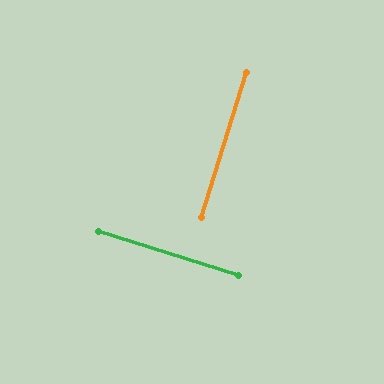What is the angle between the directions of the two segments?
Approximately 90 degrees.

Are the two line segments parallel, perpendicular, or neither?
Perpendicular — they meet at approximately 90°.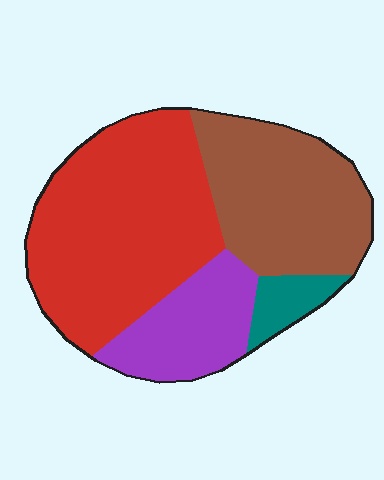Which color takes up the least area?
Teal, at roughly 5%.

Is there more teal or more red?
Red.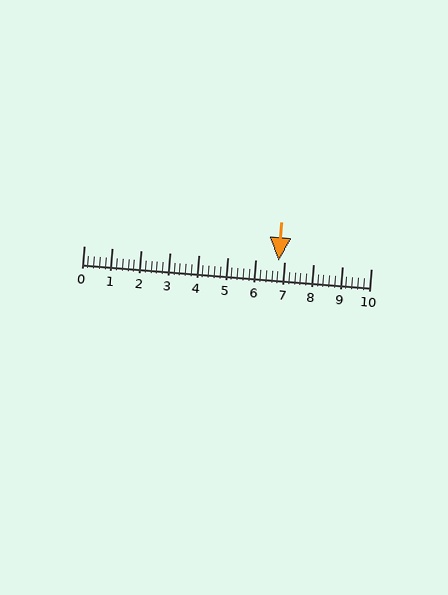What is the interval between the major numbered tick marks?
The major tick marks are spaced 1 units apart.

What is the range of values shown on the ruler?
The ruler shows values from 0 to 10.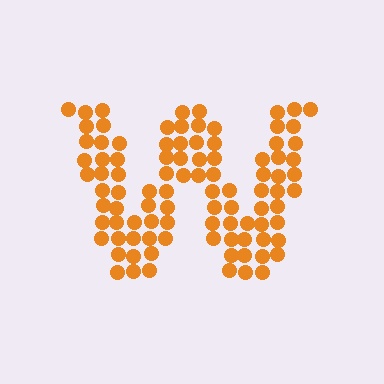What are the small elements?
The small elements are circles.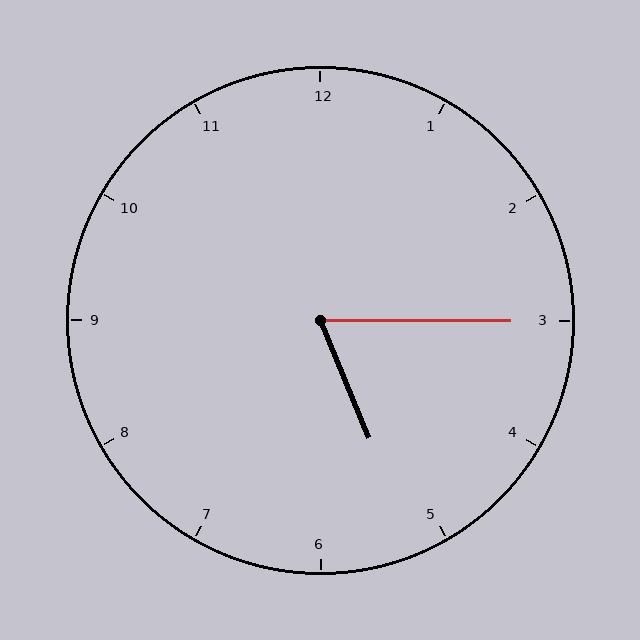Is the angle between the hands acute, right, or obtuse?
It is acute.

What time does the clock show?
5:15.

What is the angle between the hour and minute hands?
Approximately 68 degrees.